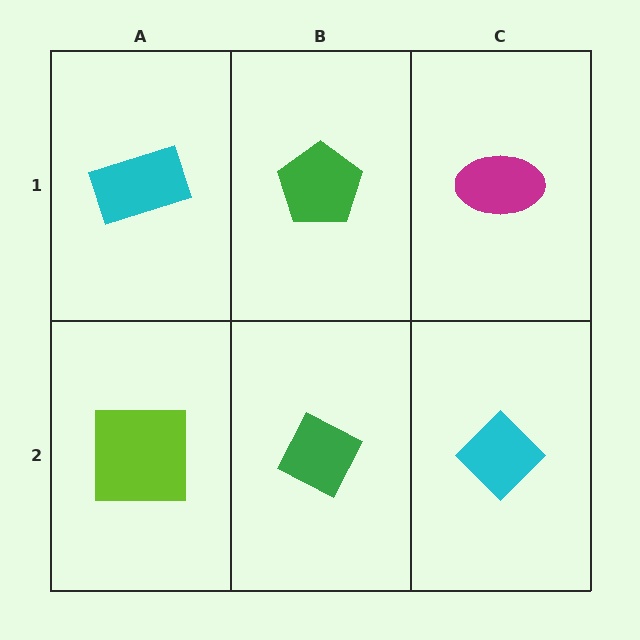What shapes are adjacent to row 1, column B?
A green diamond (row 2, column B), a cyan rectangle (row 1, column A), a magenta ellipse (row 1, column C).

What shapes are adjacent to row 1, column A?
A lime square (row 2, column A), a green pentagon (row 1, column B).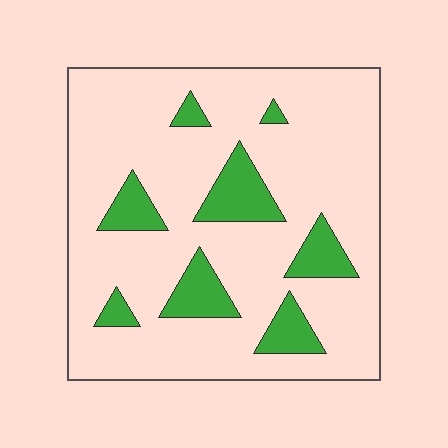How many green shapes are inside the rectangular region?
8.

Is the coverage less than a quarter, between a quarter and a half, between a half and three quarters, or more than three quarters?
Less than a quarter.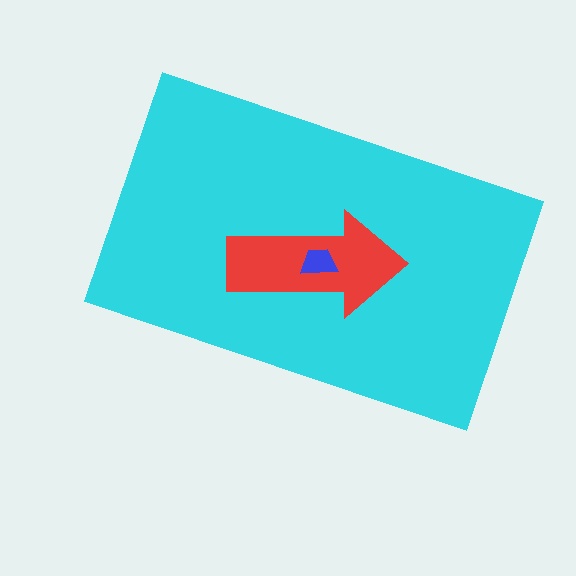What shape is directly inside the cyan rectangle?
The red arrow.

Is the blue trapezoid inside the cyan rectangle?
Yes.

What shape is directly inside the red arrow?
The blue trapezoid.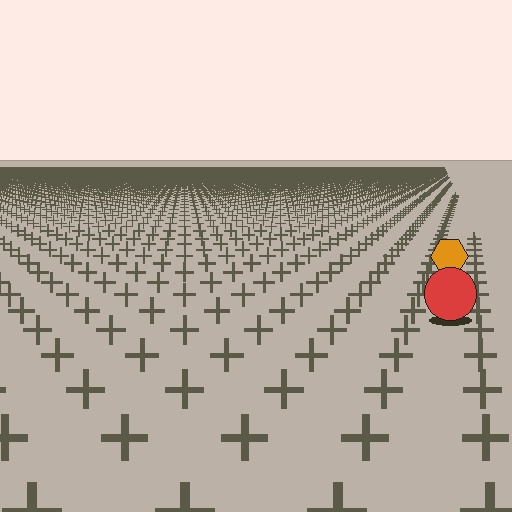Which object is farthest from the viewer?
The orange hexagon is farthest from the viewer. It appears smaller and the ground texture around it is denser.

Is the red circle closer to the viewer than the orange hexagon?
Yes. The red circle is closer — you can tell from the texture gradient: the ground texture is coarser near it.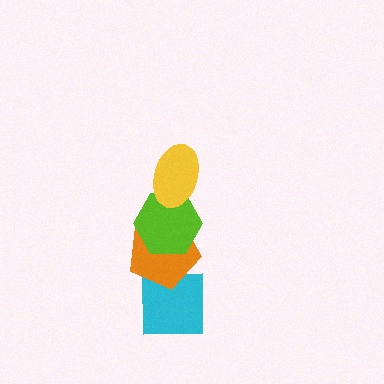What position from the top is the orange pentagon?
The orange pentagon is 3rd from the top.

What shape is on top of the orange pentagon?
The lime hexagon is on top of the orange pentagon.